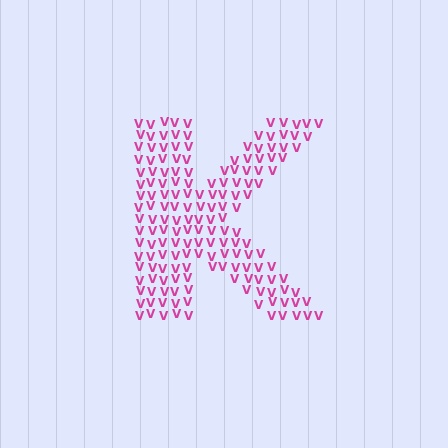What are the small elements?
The small elements are letter V's.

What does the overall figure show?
The overall figure shows the letter K.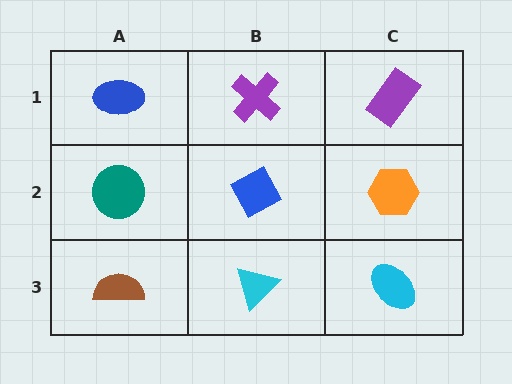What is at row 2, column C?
An orange hexagon.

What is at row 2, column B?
A blue diamond.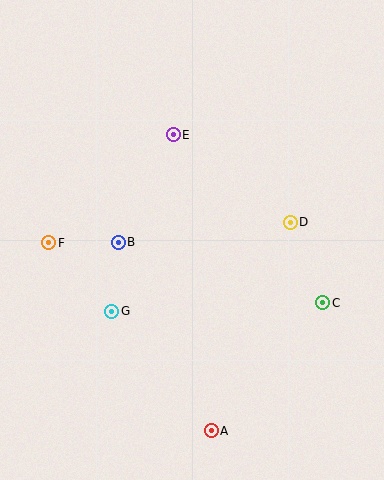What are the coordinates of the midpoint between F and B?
The midpoint between F and B is at (83, 243).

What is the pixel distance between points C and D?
The distance between C and D is 87 pixels.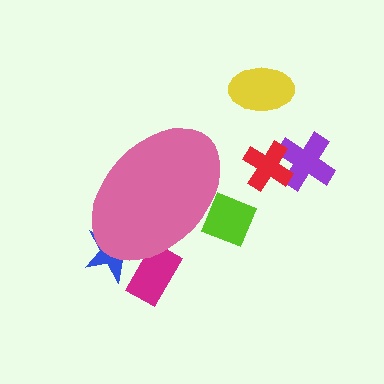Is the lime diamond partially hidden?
Yes, the lime diamond is partially hidden behind the pink ellipse.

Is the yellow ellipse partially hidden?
No, the yellow ellipse is fully visible.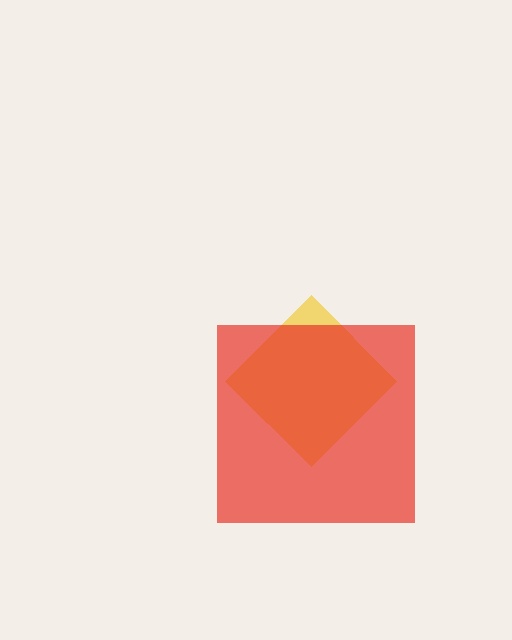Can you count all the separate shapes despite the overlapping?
Yes, there are 2 separate shapes.